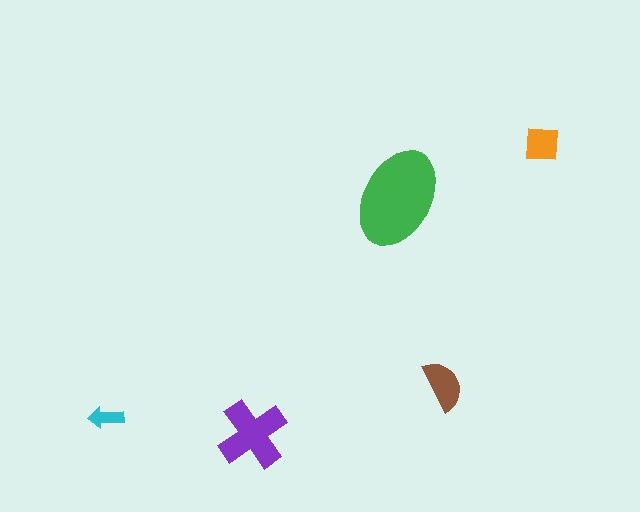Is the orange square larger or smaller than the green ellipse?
Smaller.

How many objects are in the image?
There are 5 objects in the image.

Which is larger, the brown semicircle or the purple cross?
The purple cross.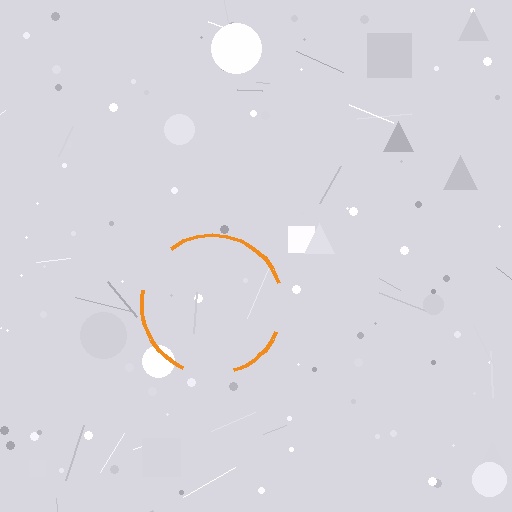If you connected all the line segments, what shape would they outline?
They would outline a circle.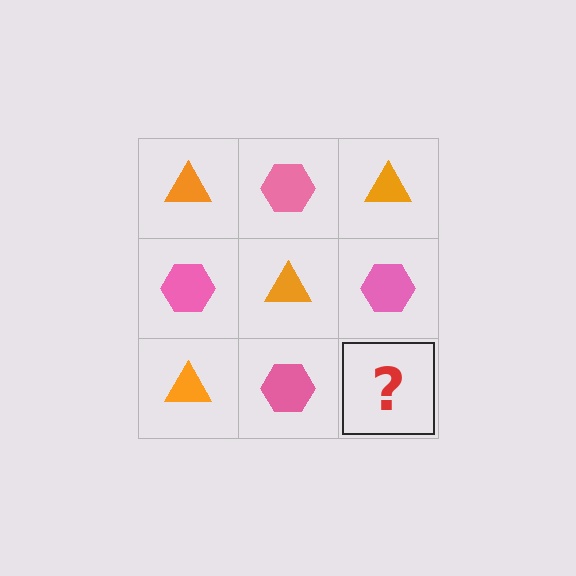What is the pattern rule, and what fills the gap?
The rule is that it alternates orange triangle and pink hexagon in a checkerboard pattern. The gap should be filled with an orange triangle.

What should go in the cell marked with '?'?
The missing cell should contain an orange triangle.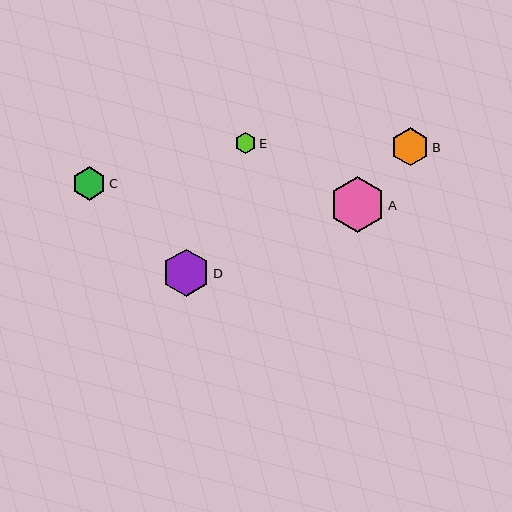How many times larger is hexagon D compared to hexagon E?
Hexagon D is approximately 2.3 times the size of hexagon E.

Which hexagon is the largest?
Hexagon A is the largest with a size of approximately 55 pixels.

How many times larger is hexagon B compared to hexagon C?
Hexagon B is approximately 1.1 times the size of hexagon C.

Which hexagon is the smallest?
Hexagon E is the smallest with a size of approximately 21 pixels.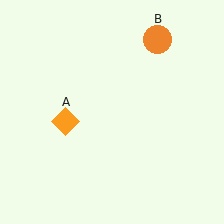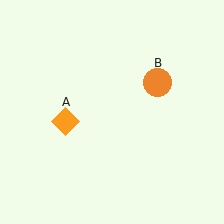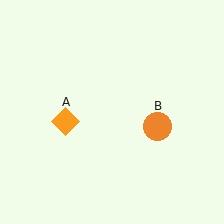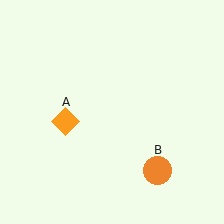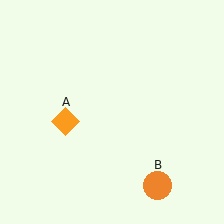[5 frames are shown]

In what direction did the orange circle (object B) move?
The orange circle (object B) moved down.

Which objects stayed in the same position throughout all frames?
Orange diamond (object A) remained stationary.